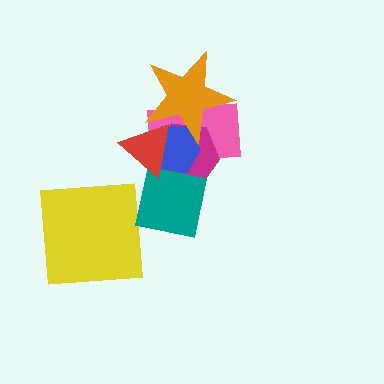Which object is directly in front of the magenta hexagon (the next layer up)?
The blue hexagon is directly in front of the magenta hexagon.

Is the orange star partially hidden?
Yes, it is partially covered by another shape.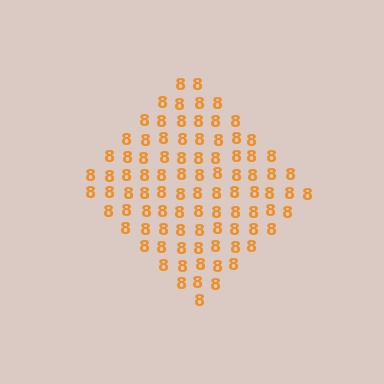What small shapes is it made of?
It is made of small digit 8's.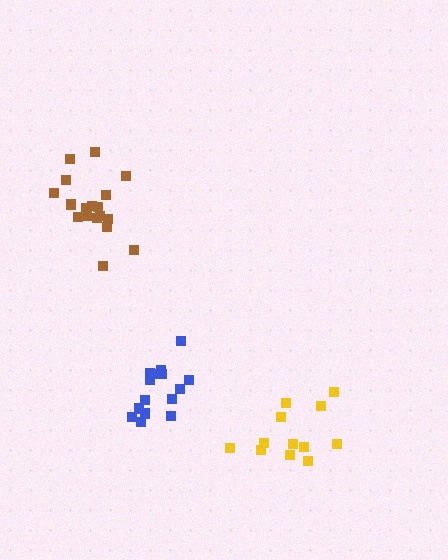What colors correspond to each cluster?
The clusters are colored: brown, blue, yellow.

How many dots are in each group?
Group 1: 18 dots, Group 2: 15 dots, Group 3: 12 dots (45 total).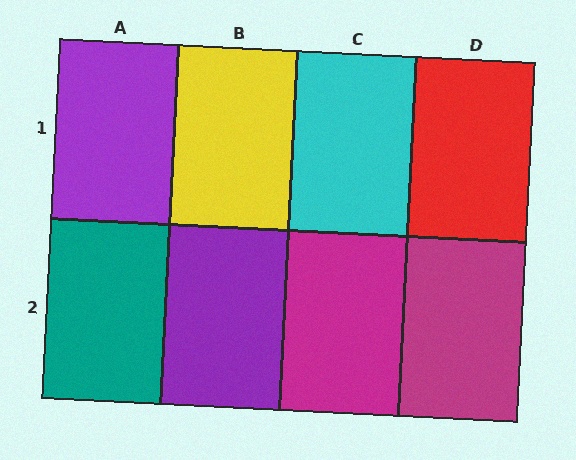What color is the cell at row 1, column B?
Yellow.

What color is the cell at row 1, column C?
Cyan.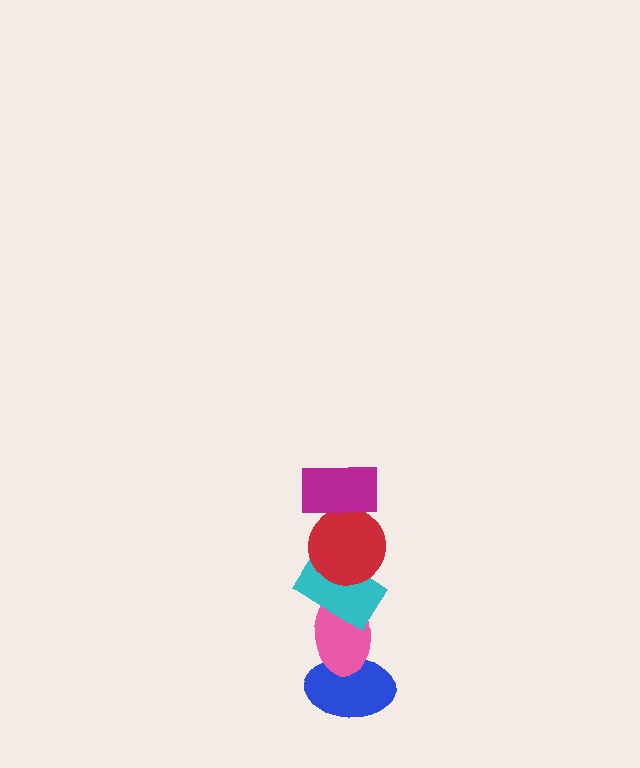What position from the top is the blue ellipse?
The blue ellipse is 5th from the top.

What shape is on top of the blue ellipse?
The pink ellipse is on top of the blue ellipse.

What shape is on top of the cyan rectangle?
The red circle is on top of the cyan rectangle.